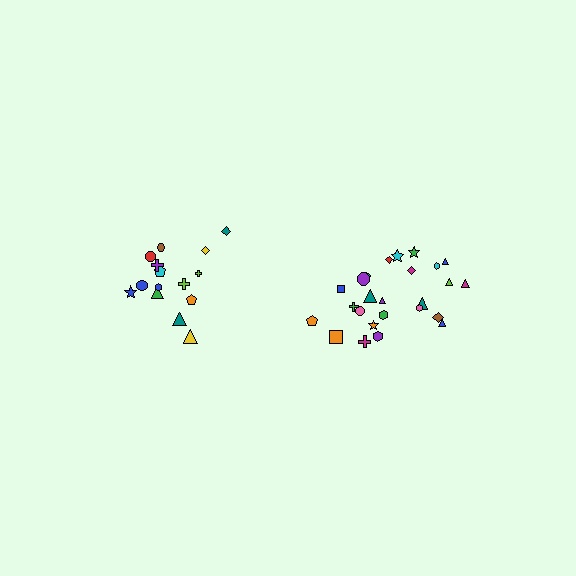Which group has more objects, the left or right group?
The right group.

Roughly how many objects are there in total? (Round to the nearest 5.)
Roughly 40 objects in total.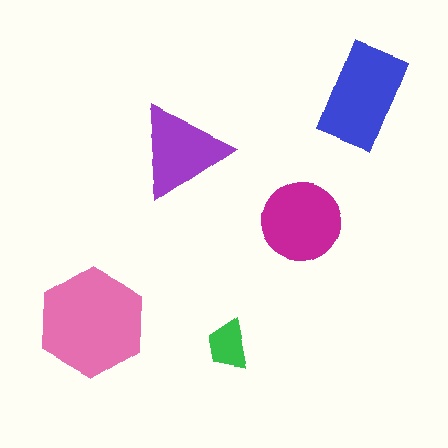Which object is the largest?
The pink hexagon.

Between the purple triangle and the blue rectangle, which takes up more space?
The blue rectangle.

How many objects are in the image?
There are 5 objects in the image.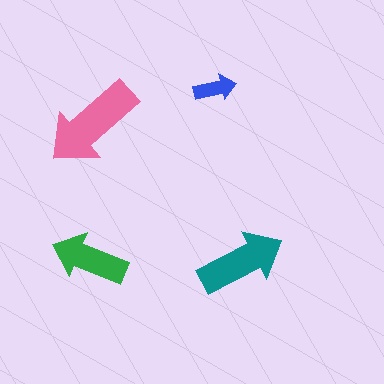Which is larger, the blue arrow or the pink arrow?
The pink one.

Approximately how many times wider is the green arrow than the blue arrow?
About 2 times wider.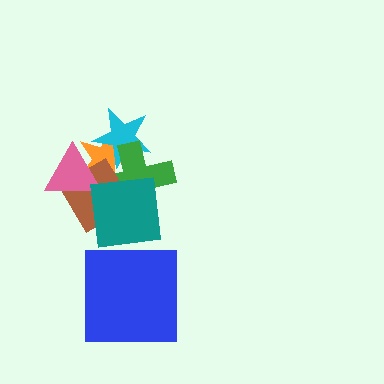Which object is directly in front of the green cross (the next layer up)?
The brown diamond is directly in front of the green cross.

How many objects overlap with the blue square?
0 objects overlap with the blue square.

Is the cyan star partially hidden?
Yes, it is partially covered by another shape.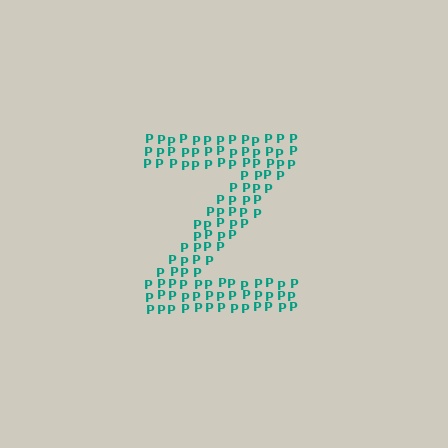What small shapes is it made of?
It is made of small letter P's.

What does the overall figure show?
The overall figure shows the letter Z.